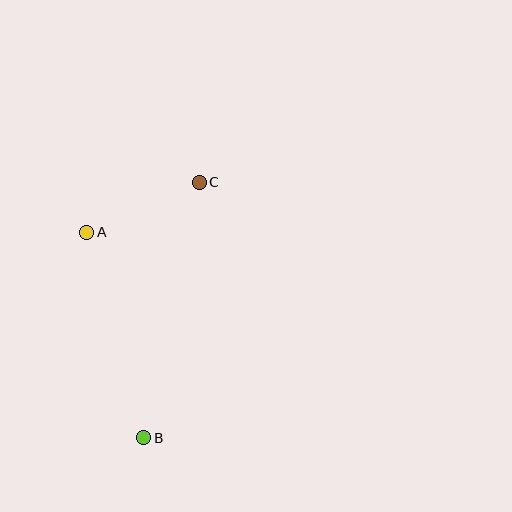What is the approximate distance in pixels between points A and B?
The distance between A and B is approximately 213 pixels.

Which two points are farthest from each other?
Points B and C are farthest from each other.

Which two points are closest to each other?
Points A and C are closest to each other.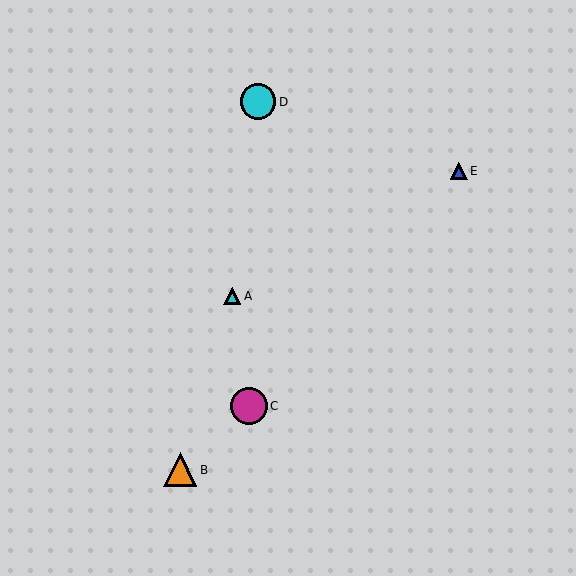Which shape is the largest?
The magenta circle (labeled C) is the largest.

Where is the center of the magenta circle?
The center of the magenta circle is at (249, 406).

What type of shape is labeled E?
Shape E is a blue triangle.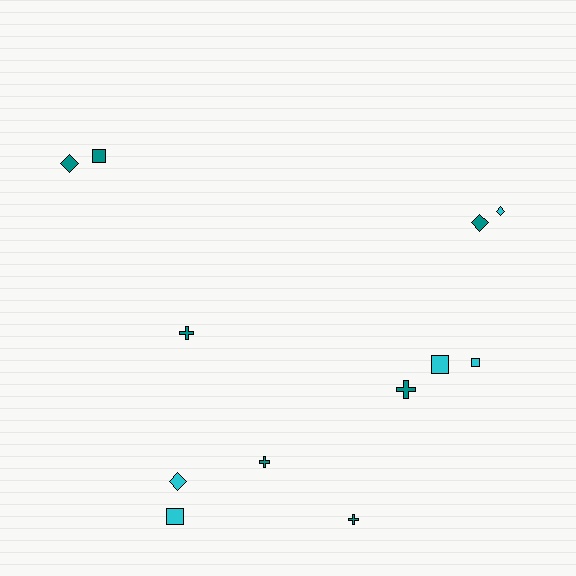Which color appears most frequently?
Teal, with 7 objects.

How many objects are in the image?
There are 12 objects.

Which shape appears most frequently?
Cross, with 4 objects.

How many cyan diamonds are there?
There are 2 cyan diamonds.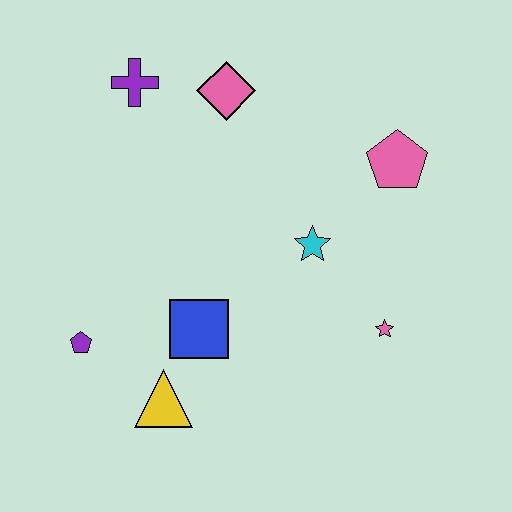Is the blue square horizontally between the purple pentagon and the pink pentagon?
Yes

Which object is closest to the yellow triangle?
The blue square is closest to the yellow triangle.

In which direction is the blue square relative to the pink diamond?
The blue square is below the pink diamond.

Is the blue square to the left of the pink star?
Yes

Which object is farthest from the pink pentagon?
The purple pentagon is farthest from the pink pentagon.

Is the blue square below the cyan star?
Yes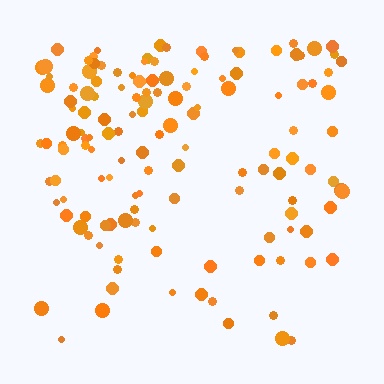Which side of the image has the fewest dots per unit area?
The bottom.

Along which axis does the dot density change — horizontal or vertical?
Vertical.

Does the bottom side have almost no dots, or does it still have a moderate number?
Still a moderate number, just noticeably fewer than the top.